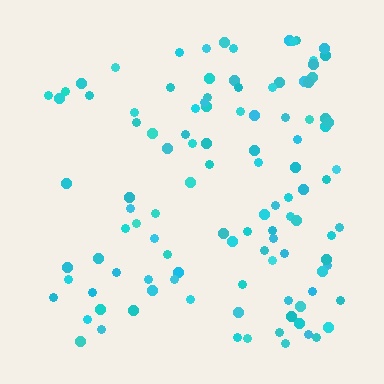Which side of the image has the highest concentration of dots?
The right.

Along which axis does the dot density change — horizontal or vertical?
Horizontal.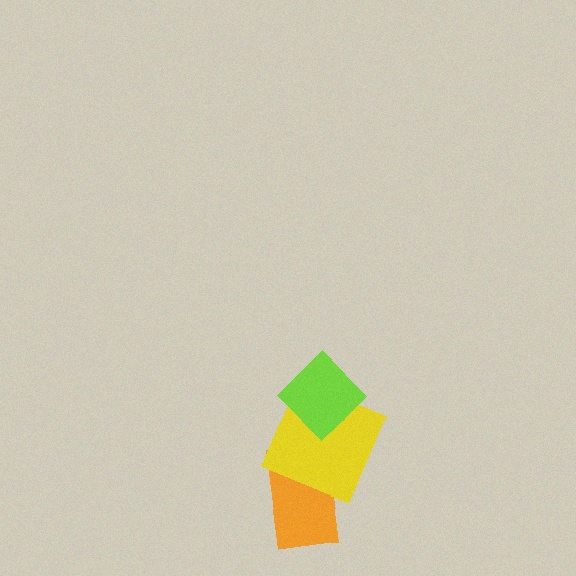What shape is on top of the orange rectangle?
The yellow square is on top of the orange rectangle.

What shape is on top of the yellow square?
The lime diamond is on top of the yellow square.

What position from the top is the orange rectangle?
The orange rectangle is 3rd from the top.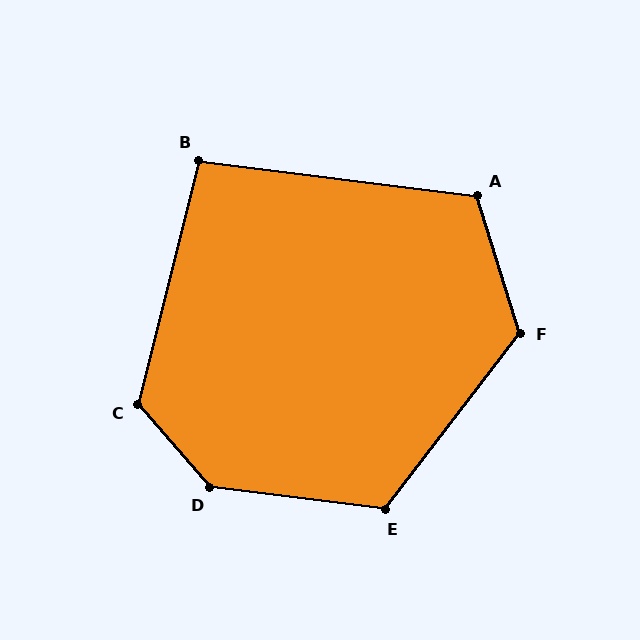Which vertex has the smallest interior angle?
B, at approximately 97 degrees.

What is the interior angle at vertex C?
Approximately 125 degrees (obtuse).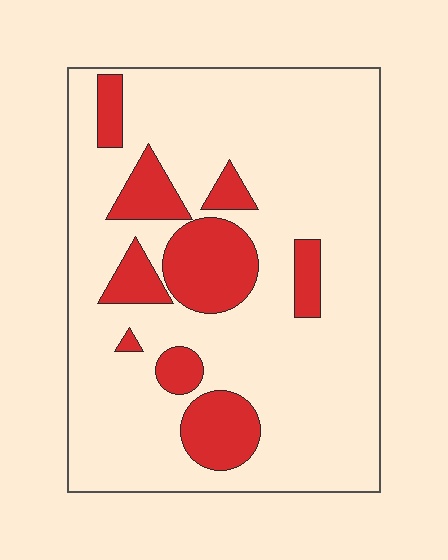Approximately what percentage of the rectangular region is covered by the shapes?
Approximately 20%.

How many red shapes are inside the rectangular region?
9.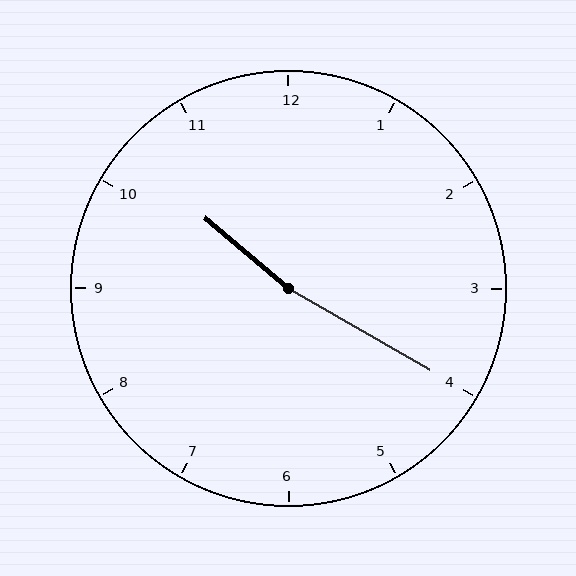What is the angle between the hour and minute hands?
Approximately 170 degrees.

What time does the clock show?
10:20.